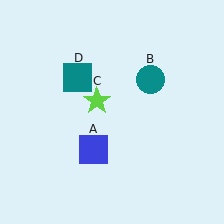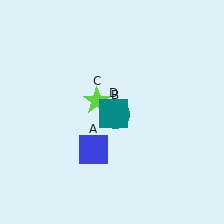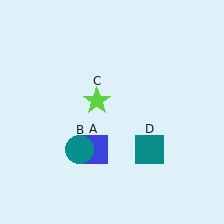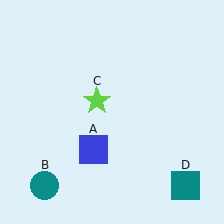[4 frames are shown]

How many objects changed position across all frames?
2 objects changed position: teal circle (object B), teal square (object D).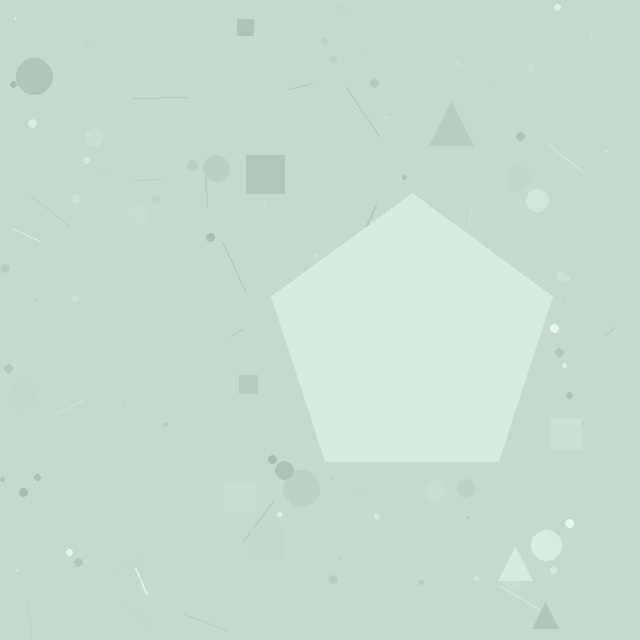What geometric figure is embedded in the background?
A pentagon is embedded in the background.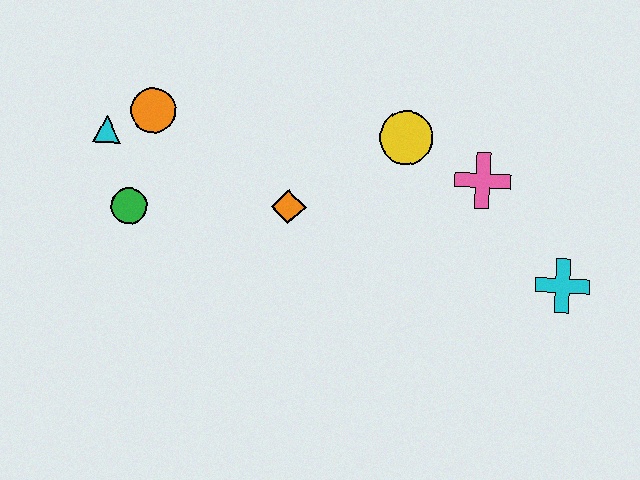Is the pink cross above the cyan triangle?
No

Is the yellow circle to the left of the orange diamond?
No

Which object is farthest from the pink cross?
The cyan triangle is farthest from the pink cross.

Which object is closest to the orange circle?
The cyan triangle is closest to the orange circle.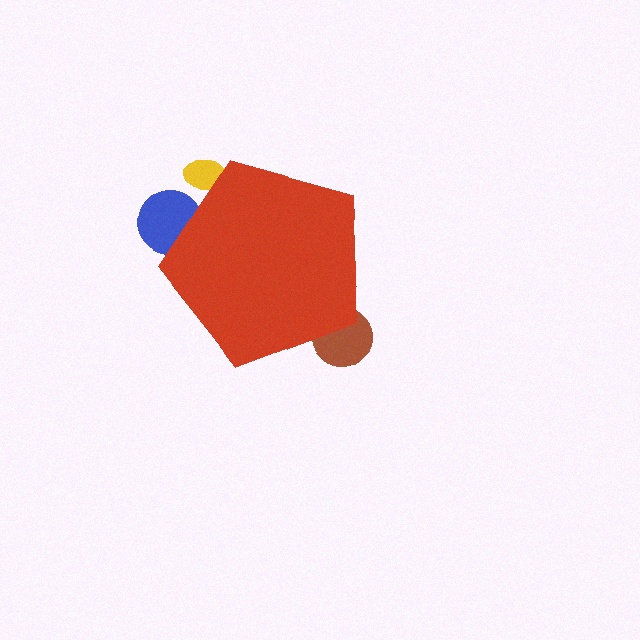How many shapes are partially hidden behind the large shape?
3 shapes are partially hidden.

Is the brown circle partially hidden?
Yes, the brown circle is partially hidden behind the red pentagon.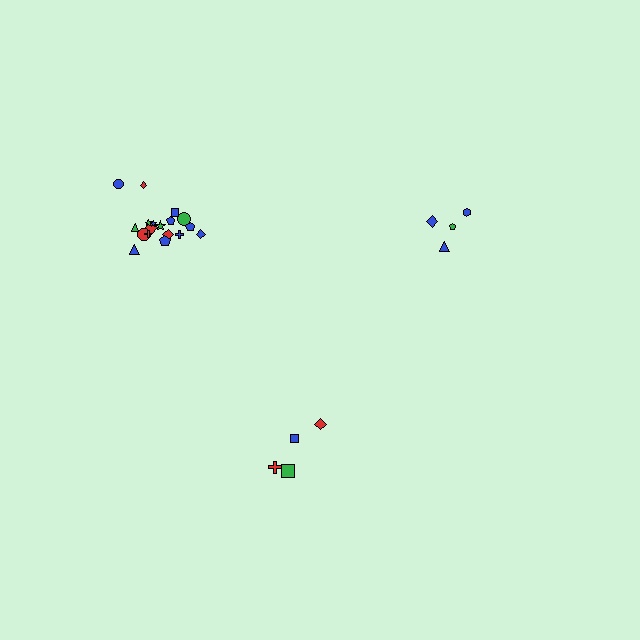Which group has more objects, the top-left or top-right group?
The top-left group.